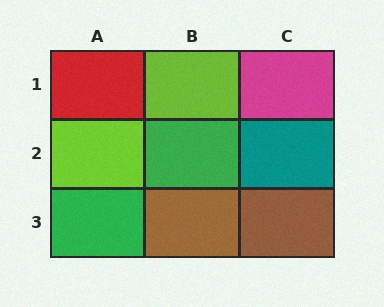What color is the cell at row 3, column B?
Brown.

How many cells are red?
1 cell is red.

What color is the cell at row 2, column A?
Lime.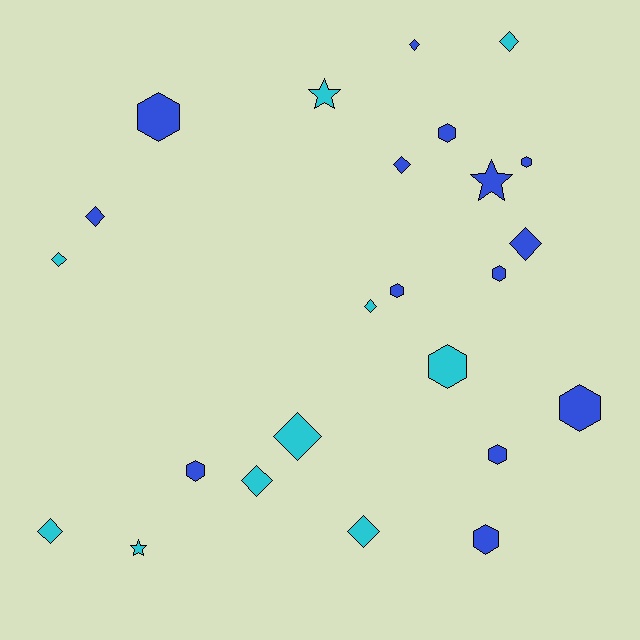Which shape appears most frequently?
Diamond, with 11 objects.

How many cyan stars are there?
There are 2 cyan stars.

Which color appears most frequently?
Blue, with 14 objects.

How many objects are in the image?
There are 24 objects.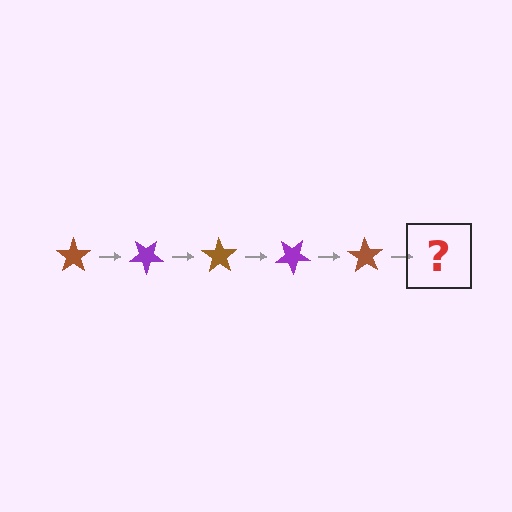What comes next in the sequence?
The next element should be a purple star, rotated 175 degrees from the start.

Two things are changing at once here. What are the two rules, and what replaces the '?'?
The two rules are that it rotates 35 degrees each step and the color cycles through brown and purple. The '?' should be a purple star, rotated 175 degrees from the start.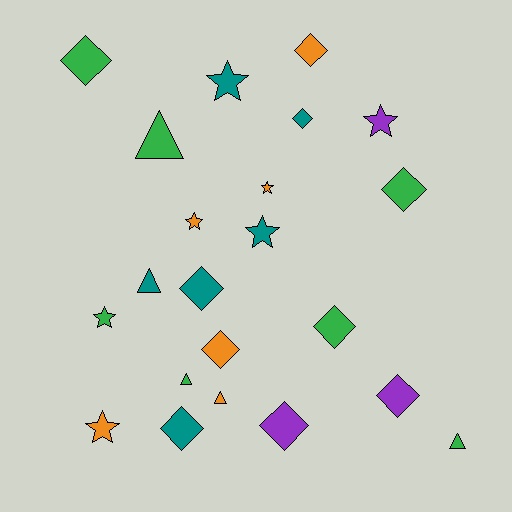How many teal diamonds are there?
There are 3 teal diamonds.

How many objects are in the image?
There are 22 objects.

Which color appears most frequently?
Green, with 7 objects.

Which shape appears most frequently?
Diamond, with 10 objects.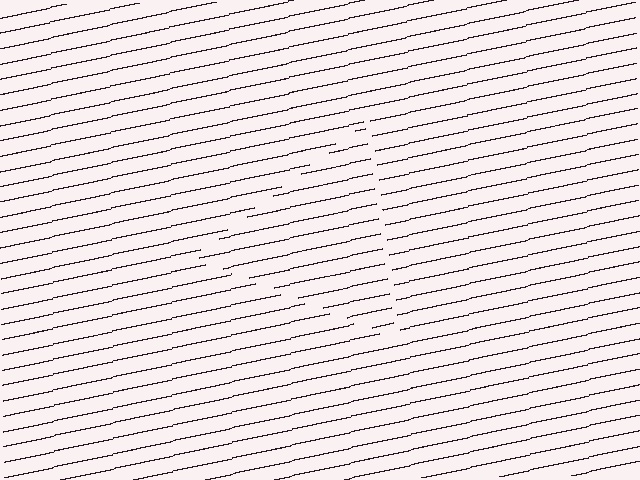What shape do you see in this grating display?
An illusory triangle. The interior of the shape contains the same grating, shifted by half a period — the contour is defined by the phase discontinuity where line-ends from the inner and outer gratings abut.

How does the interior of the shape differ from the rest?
The interior of the shape contains the same grating, shifted by half a period — the contour is defined by the phase discontinuity where line-ends from the inner and outer gratings abut.